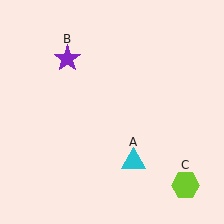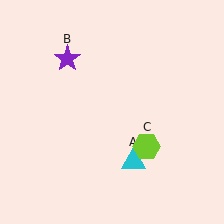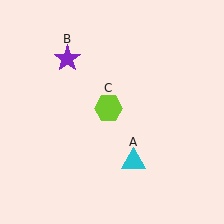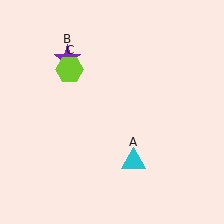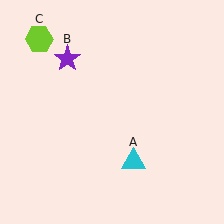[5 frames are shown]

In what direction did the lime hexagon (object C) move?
The lime hexagon (object C) moved up and to the left.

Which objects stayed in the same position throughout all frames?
Cyan triangle (object A) and purple star (object B) remained stationary.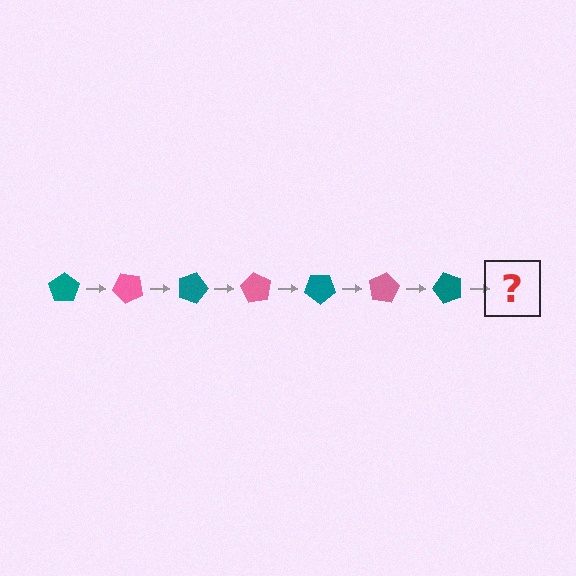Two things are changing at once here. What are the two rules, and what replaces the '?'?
The two rules are that it rotates 45 degrees each step and the color cycles through teal and pink. The '?' should be a pink pentagon, rotated 315 degrees from the start.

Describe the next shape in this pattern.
It should be a pink pentagon, rotated 315 degrees from the start.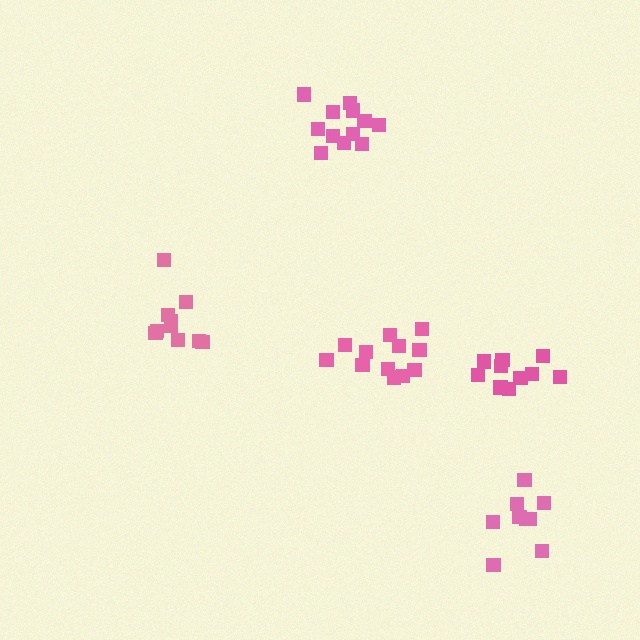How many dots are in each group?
Group 1: 10 dots, Group 2: 12 dots, Group 3: 12 dots, Group 4: 9 dots, Group 5: 10 dots (53 total).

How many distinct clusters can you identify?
There are 5 distinct clusters.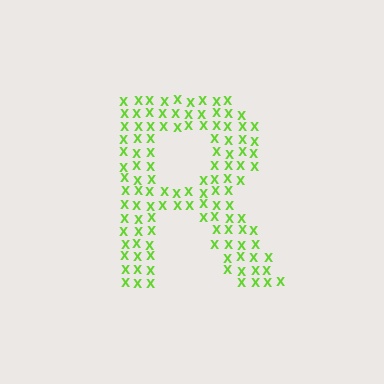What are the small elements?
The small elements are letter X's.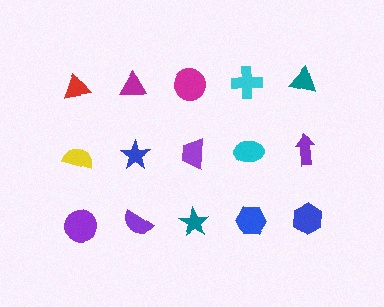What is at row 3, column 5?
A blue hexagon.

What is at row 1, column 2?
A magenta triangle.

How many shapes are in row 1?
5 shapes.